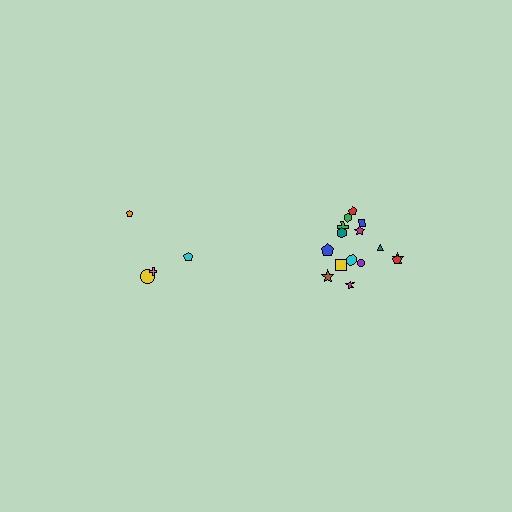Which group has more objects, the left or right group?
The right group.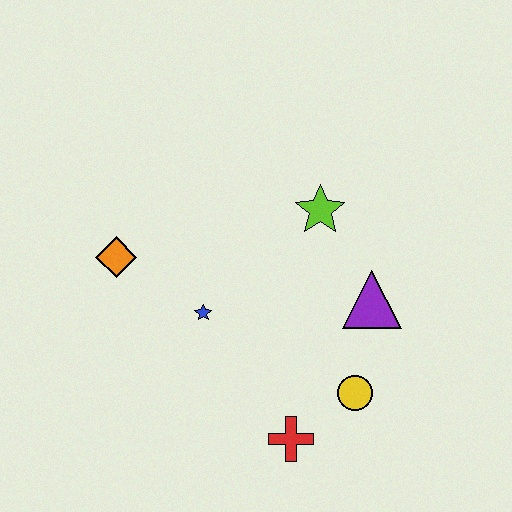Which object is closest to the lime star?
The purple triangle is closest to the lime star.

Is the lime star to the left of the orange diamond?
No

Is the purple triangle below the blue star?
No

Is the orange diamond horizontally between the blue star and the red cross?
No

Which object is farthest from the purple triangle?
The orange diamond is farthest from the purple triangle.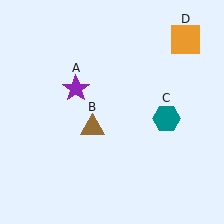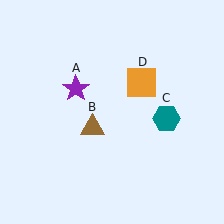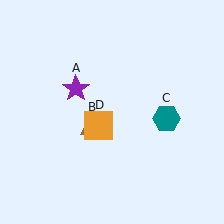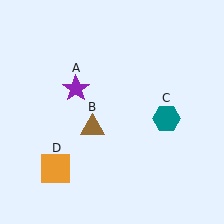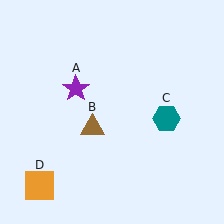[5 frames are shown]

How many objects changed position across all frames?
1 object changed position: orange square (object D).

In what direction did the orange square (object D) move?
The orange square (object D) moved down and to the left.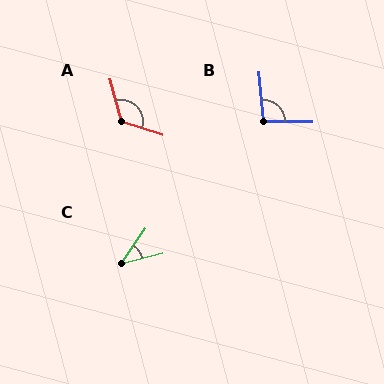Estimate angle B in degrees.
Approximately 95 degrees.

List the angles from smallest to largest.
C (41°), B (95°), A (123°).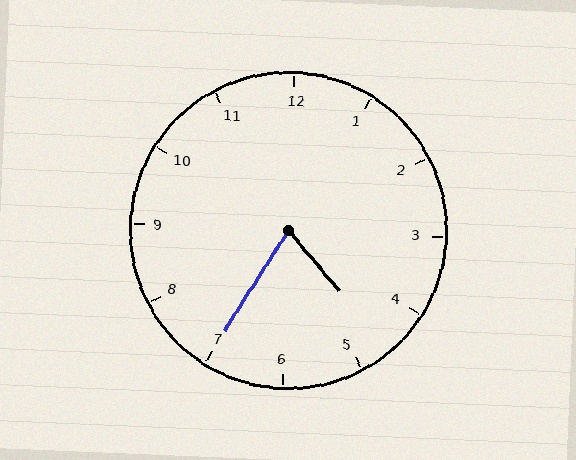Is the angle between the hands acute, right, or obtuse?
It is acute.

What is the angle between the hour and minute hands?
Approximately 72 degrees.